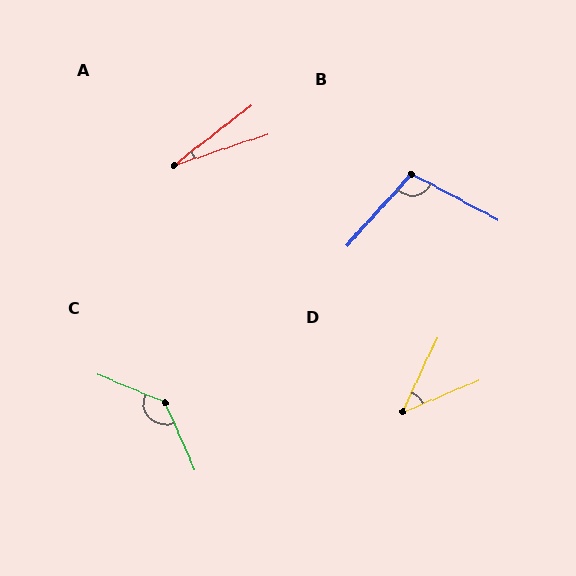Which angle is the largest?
C, at approximately 136 degrees.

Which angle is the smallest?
A, at approximately 19 degrees.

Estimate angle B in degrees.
Approximately 105 degrees.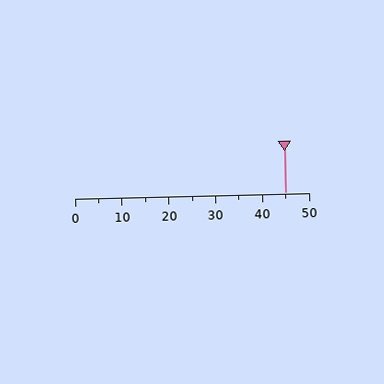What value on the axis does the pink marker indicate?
The marker indicates approximately 45.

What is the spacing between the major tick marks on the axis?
The major ticks are spaced 10 apart.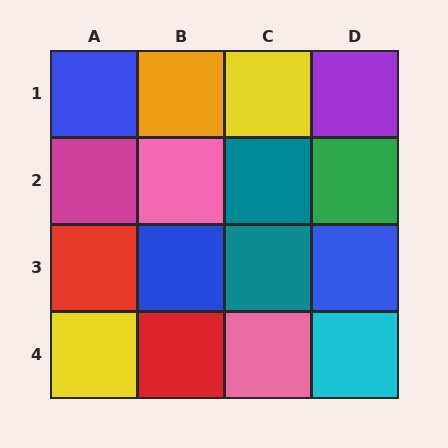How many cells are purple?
1 cell is purple.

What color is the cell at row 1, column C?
Yellow.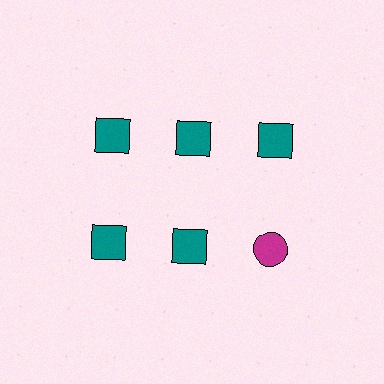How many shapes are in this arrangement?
There are 6 shapes arranged in a grid pattern.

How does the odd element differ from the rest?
It differs in both color (magenta instead of teal) and shape (circle instead of square).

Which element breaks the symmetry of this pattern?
The magenta circle in the second row, center column breaks the symmetry. All other shapes are teal squares.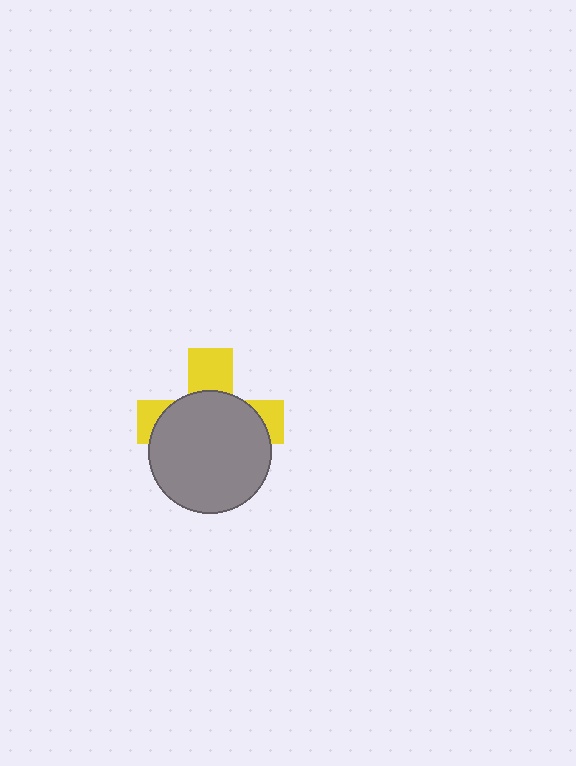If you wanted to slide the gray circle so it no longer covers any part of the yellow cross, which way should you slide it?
Slide it down — that is the most direct way to separate the two shapes.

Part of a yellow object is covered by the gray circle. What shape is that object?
It is a cross.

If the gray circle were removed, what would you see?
You would see the complete yellow cross.